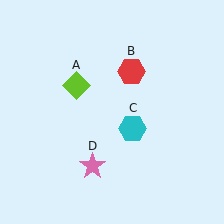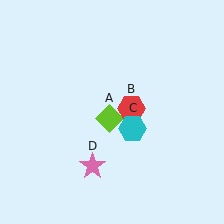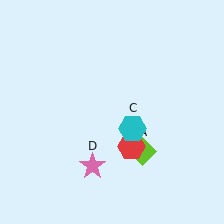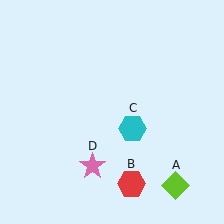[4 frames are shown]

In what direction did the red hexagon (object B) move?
The red hexagon (object B) moved down.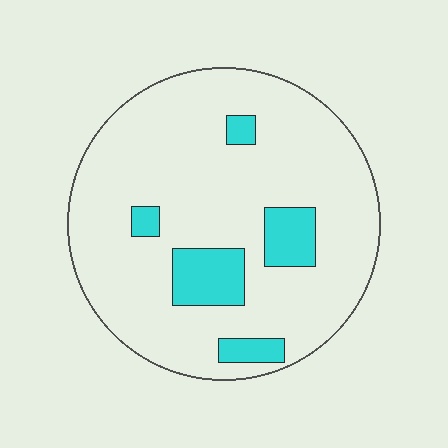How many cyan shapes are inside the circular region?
5.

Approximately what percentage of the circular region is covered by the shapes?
Approximately 15%.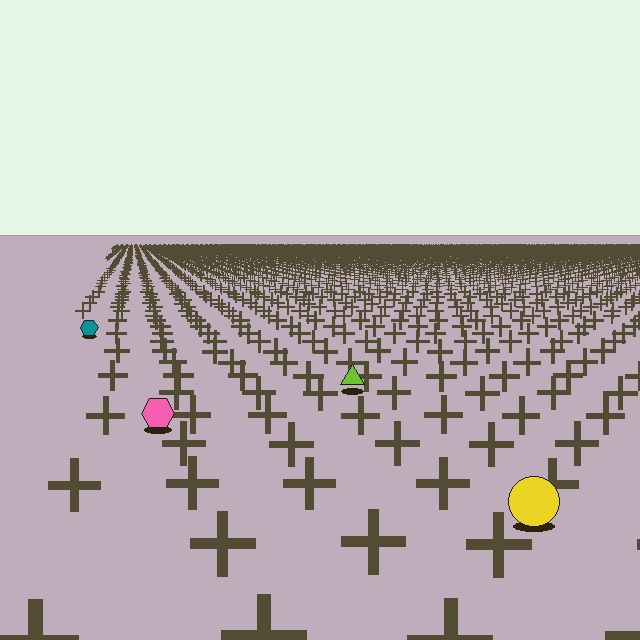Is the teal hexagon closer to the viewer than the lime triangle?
No. The lime triangle is closer — you can tell from the texture gradient: the ground texture is coarser near it.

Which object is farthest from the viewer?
The teal hexagon is farthest from the viewer. It appears smaller and the ground texture around it is denser.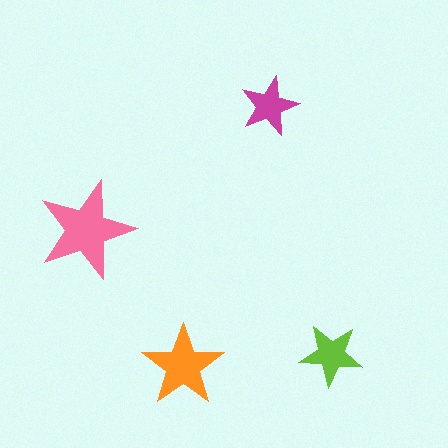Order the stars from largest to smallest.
the pink one, the orange one, the lime one, the magenta one.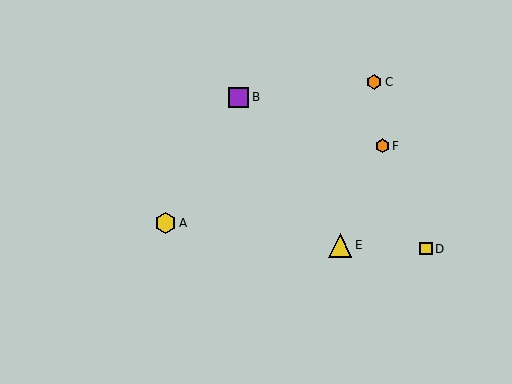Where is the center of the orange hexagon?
The center of the orange hexagon is at (374, 82).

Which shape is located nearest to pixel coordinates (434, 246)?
The yellow square (labeled D) at (426, 249) is nearest to that location.